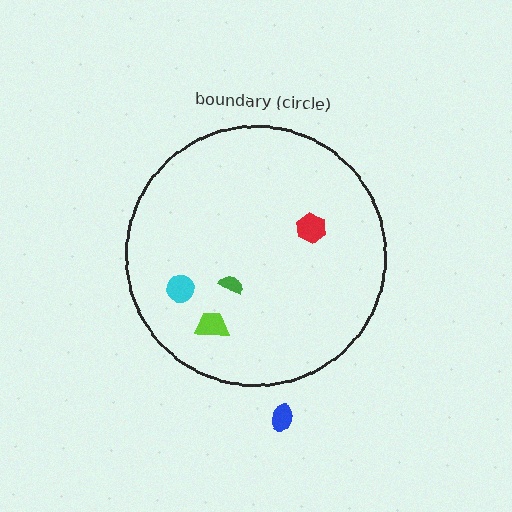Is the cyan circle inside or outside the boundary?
Inside.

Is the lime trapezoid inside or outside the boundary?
Inside.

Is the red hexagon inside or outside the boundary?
Inside.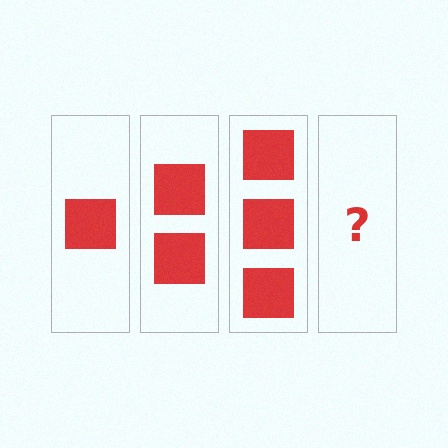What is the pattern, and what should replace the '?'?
The pattern is that each step adds one more square. The '?' should be 4 squares.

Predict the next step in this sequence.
The next step is 4 squares.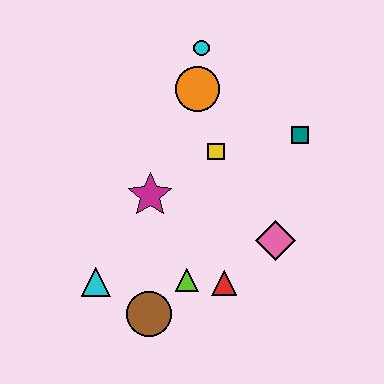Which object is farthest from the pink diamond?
The cyan circle is farthest from the pink diamond.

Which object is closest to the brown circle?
The lime triangle is closest to the brown circle.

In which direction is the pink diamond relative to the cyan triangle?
The pink diamond is to the right of the cyan triangle.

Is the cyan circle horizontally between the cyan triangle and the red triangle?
Yes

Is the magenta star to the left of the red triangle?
Yes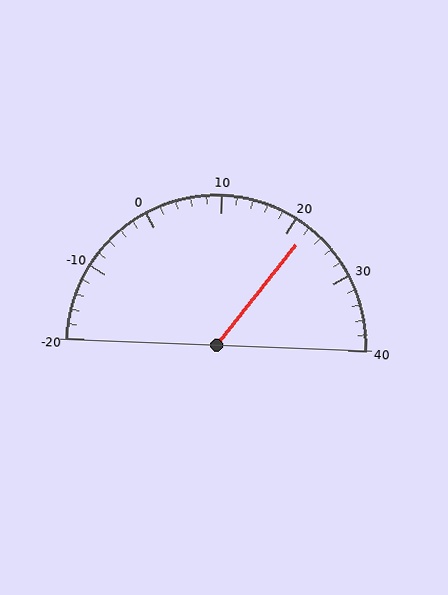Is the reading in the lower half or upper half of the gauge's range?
The reading is in the upper half of the range (-20 to 40).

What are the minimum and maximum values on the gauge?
The gauge ranges from -20 to 40.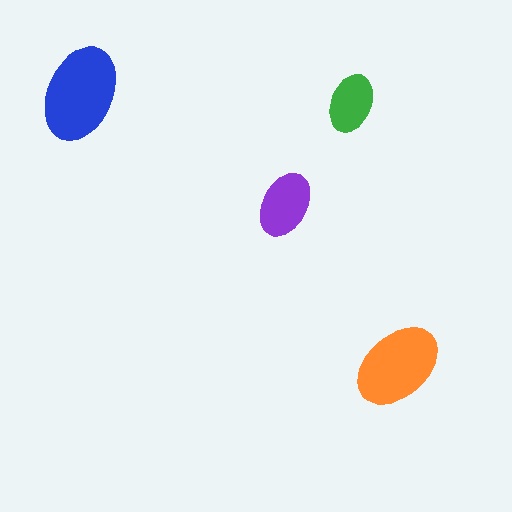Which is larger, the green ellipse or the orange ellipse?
The orange one.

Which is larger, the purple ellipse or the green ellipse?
The purple one.